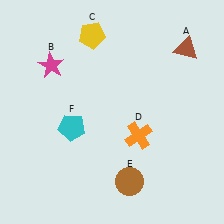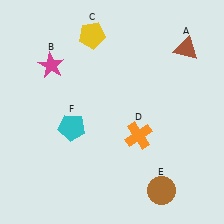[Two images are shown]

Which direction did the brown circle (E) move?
The brown circle (E) moved right.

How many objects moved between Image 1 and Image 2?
1 object moved between the two images.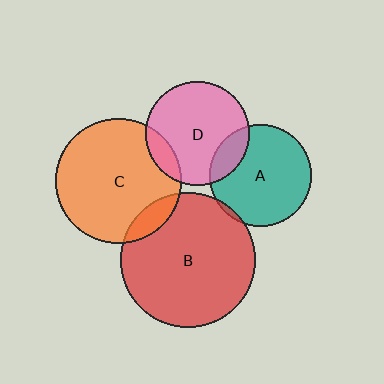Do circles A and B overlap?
Yes.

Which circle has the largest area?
Circle B (red).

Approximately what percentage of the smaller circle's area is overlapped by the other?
Approximately 5%.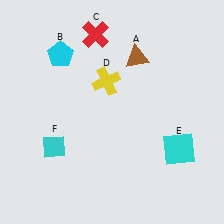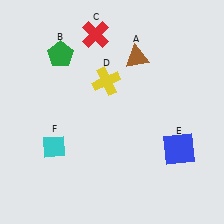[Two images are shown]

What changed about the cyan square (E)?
In Image 1, E is cyan. In Image 2, it changed to blue.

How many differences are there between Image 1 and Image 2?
There are 2 differences between the two images.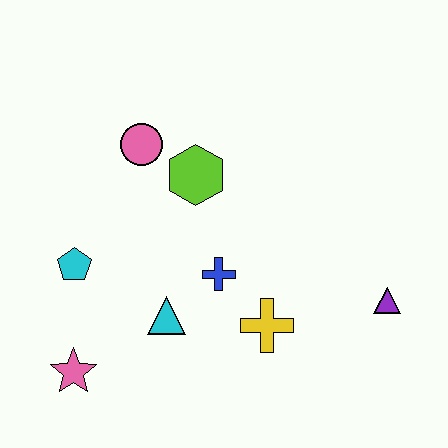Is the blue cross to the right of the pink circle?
Yes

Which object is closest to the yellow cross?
The blue cross is closest to the yellow cross.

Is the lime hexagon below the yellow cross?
No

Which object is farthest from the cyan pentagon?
The purple triangle is farthest from the cyan pentagon.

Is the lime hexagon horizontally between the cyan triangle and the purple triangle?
Yes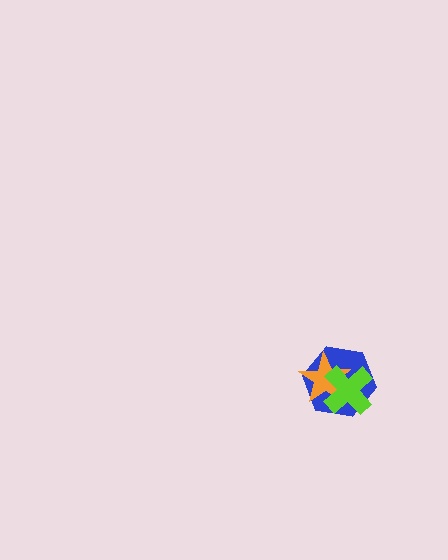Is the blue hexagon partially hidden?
Yes, it is partially covered by another shape.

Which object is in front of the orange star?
The lime cross is in front of the orange star.